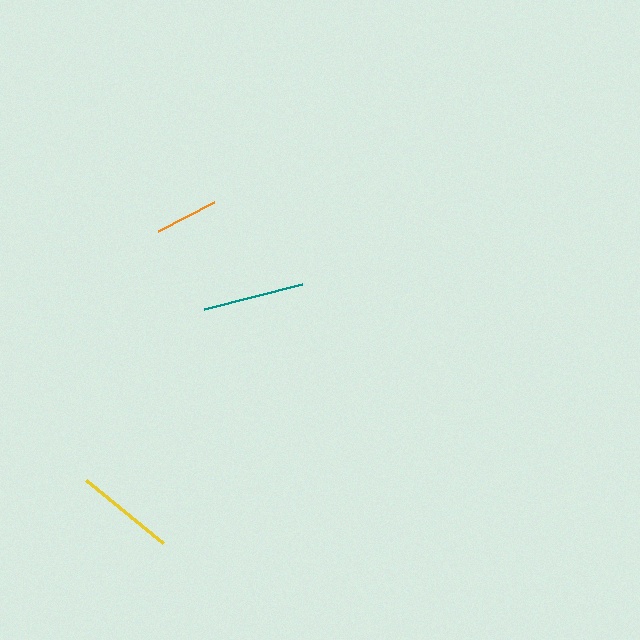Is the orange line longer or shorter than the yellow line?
The yellow line is longer than the orange line.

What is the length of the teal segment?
The teal segment is approximately 102 pixels long.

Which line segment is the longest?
The teal line is the longest at approximately 102 pixels.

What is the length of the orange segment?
The orange segment is approximately 64 pixels long.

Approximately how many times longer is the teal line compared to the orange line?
The teal line is approximately 1.6 times the length of the orange line.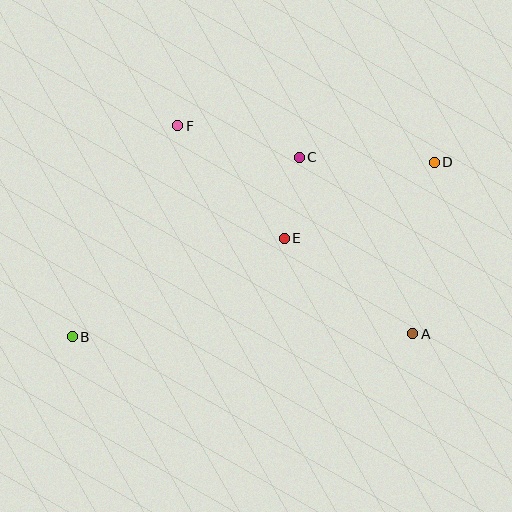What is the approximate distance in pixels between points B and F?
The distance between B and F is approximately 236 pixels.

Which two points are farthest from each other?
Points B and D are farthest from each other.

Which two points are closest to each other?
Points C and E are closest to each other.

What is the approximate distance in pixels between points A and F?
The distance between A and F is approximately 314 pixels.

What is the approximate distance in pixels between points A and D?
The distance between A and D is approximately 173 pixels.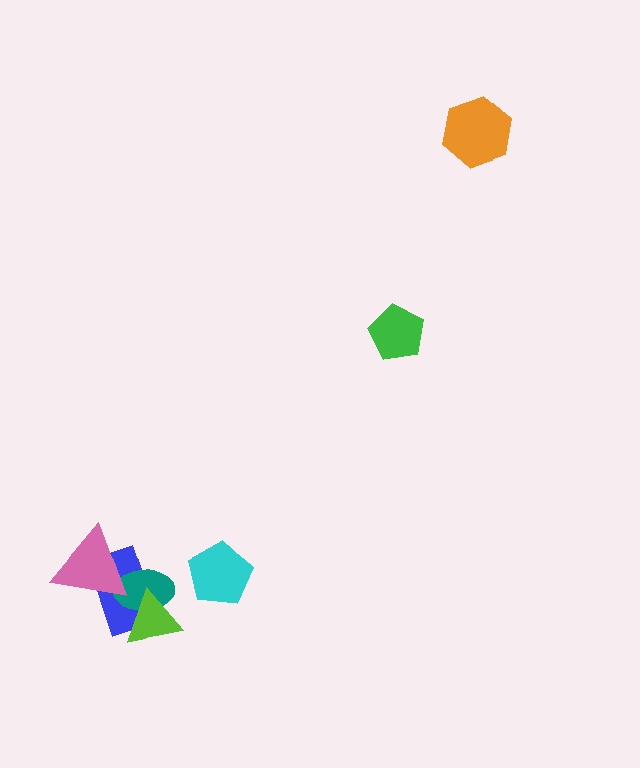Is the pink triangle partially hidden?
No, no other shape covers it.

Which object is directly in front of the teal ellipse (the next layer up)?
The pink triangle is directly in front of the teal ellipse.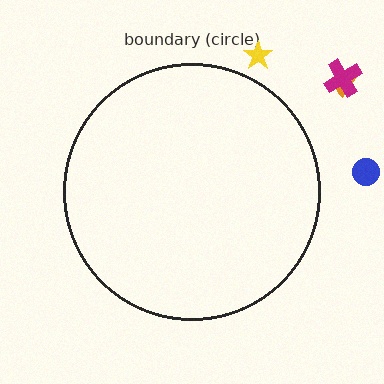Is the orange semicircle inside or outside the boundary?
Outside.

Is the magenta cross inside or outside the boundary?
Outside.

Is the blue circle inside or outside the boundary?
Outside.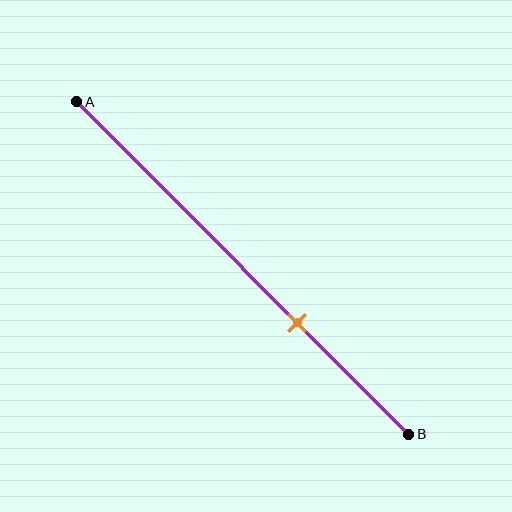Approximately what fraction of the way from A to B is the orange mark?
The orange mark is approximately 65% of the way from A to B.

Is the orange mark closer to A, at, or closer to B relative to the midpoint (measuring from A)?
The orange mark is closer to point B than the midpoint of segment AB.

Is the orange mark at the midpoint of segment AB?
No, the mark is at about 65% from A, not at the 50% midpoint.